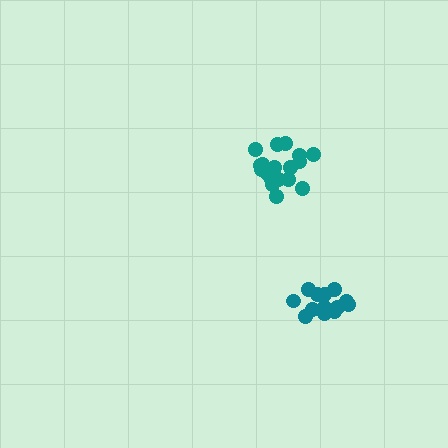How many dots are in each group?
Group 1: 15 dots, Group 2: 18 dots (33 total).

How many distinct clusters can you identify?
There are 2 distinct clusters.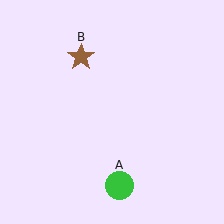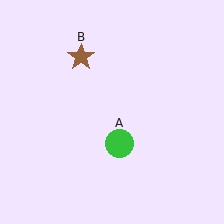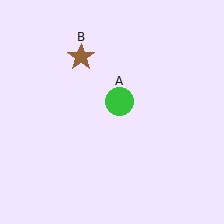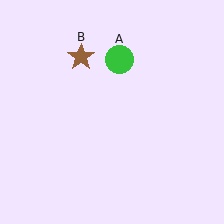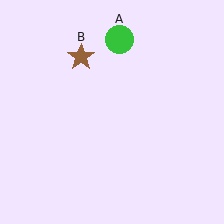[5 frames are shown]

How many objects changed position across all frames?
1 object changed position: green circle (object A).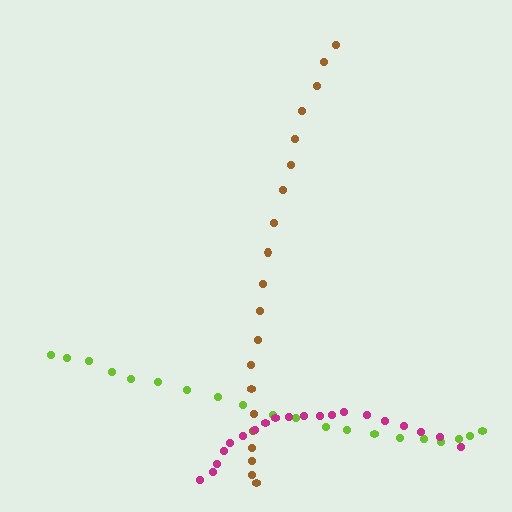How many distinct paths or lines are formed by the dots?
There are 3 distinct paths.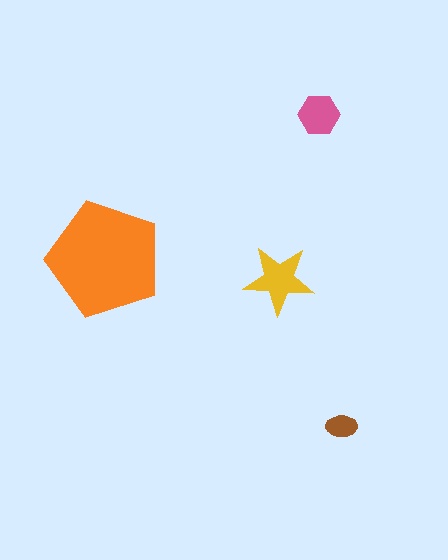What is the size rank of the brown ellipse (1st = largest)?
4th.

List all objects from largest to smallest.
The orange pentagon, the yellow star, the pink hexagon, the brown ellipse.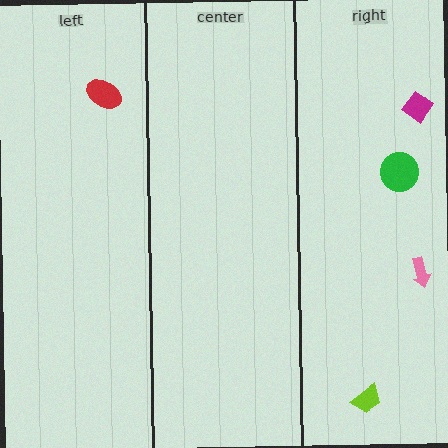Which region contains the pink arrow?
The right region.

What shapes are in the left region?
The red ellipse.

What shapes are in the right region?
The green circle, the magenta diamond, the pink arrow, the lime trapezoid.